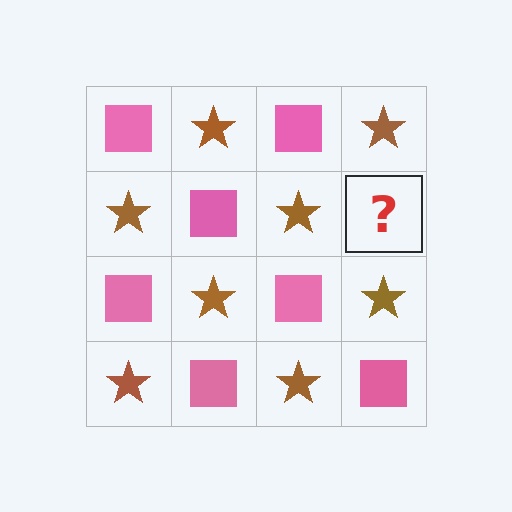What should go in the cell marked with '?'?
The missing cell should contain a pink square.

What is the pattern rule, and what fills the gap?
The rule is that it alternates pink square and brown star in a checkerboard pattern. The gap should be filled with a pink square.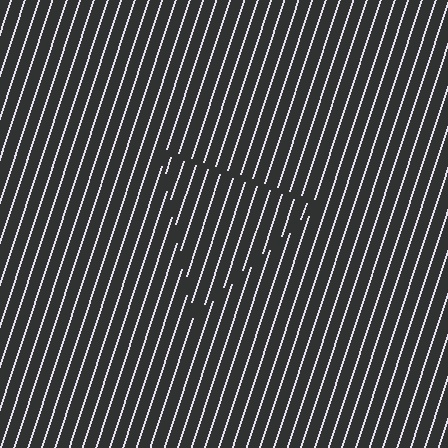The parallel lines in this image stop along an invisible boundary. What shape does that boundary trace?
An illusory triangle. The interior of the shape contains the same grating, shifted by half a period — the contour is defined by the phase discontinuity where line-ends from the inner and outer gratings abut.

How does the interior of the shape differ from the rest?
The interior of the shape contains the same grating, shifted by half a period — the contour is defined by the phase discontinuity where line-ends from the inner and outer gratings abut.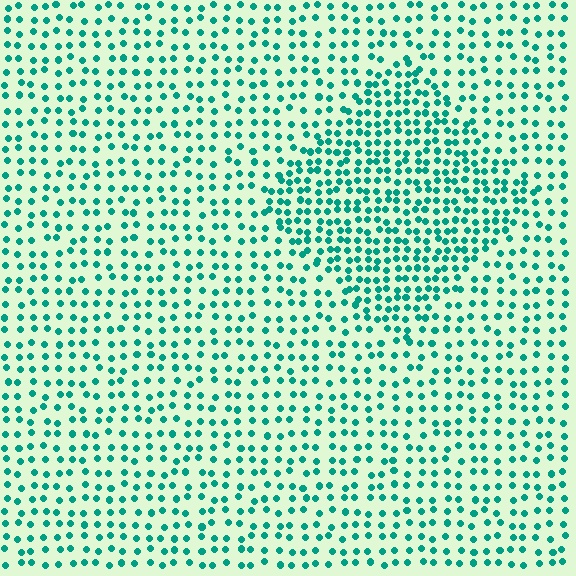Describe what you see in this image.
The image contains small teal elements arranged at two different densities. A diamond-shaped region is visible where the elements are more densely packed than the surrounding area.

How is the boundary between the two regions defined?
The boundary is defined by a change in element density (approximately 1.7x ratio). All elements are the same color, size, and shape.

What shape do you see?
I see a diamond.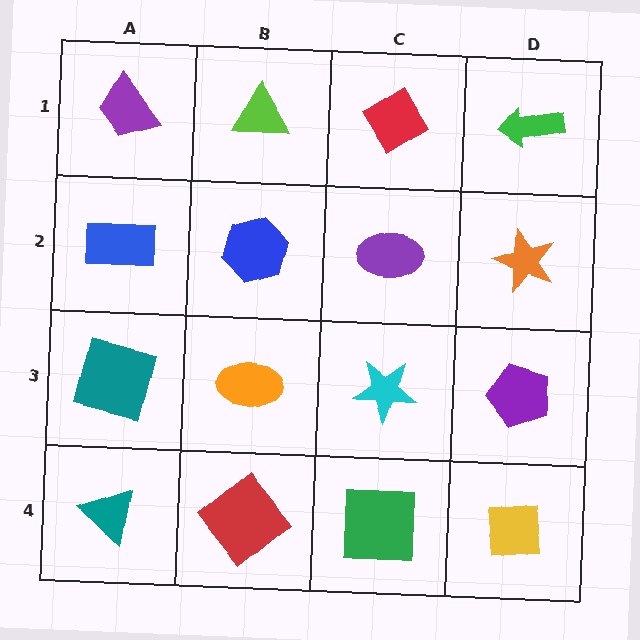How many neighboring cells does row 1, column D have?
2.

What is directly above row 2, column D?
A green arrow.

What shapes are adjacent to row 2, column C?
A red diamond (row 1, column C), a cyan star (row 3, column C), a blue hexagon (row 2, column B), an orange star (row 2, column D).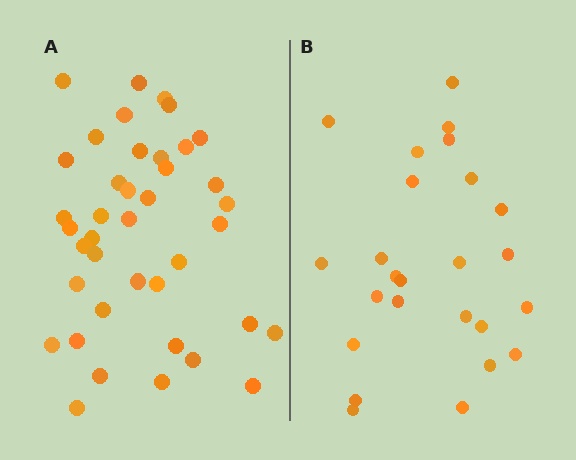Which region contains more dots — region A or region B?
Region A (the left region) has more dots.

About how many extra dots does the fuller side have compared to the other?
Region A has approximately 15 more dots than region B.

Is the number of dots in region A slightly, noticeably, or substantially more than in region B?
Region A has substantially more. The ratio is roughly 1.6 to 1.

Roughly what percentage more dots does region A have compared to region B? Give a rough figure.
About 60% more.